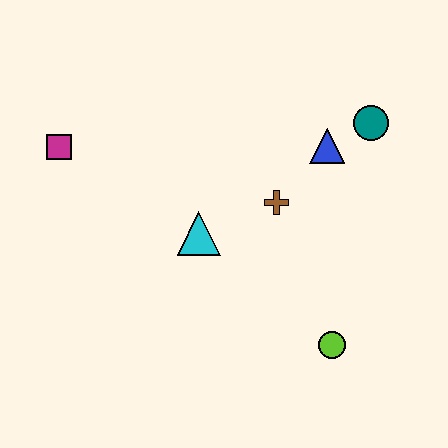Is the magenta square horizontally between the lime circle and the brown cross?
No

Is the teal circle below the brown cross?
No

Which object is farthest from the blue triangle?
The magenta square is farthest from the blue triangle.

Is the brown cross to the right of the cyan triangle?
Yes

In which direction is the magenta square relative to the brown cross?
The magenta square is to the left of the brown cross.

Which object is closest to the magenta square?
The cyan triangle is closest to the magenta square.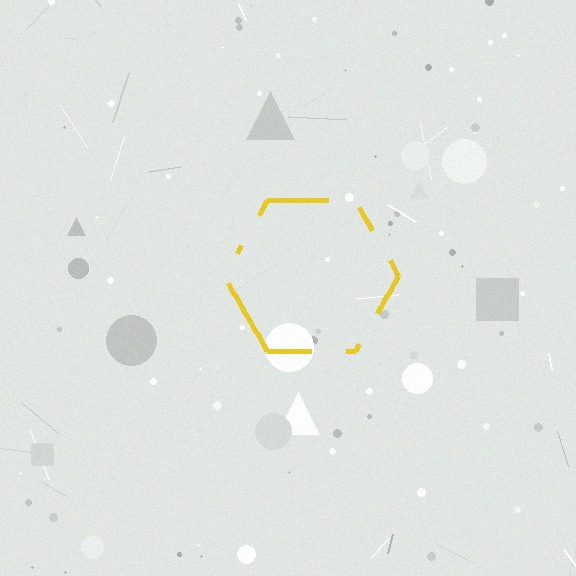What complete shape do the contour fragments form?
The contour fragments form a hexagon.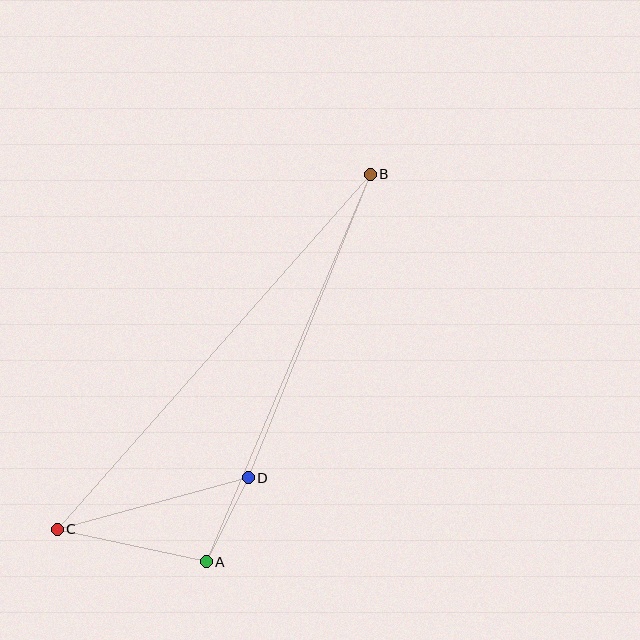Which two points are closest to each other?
Points A and D are closest to each other.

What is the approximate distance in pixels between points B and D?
The distance between B and D is approximately 327 pixels.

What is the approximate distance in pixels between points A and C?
The distance between A and C is approximately 153 pixels.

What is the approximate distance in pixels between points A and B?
The distance between A and B is approximately 421 pixels.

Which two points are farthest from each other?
Points B and C are farthest from each other.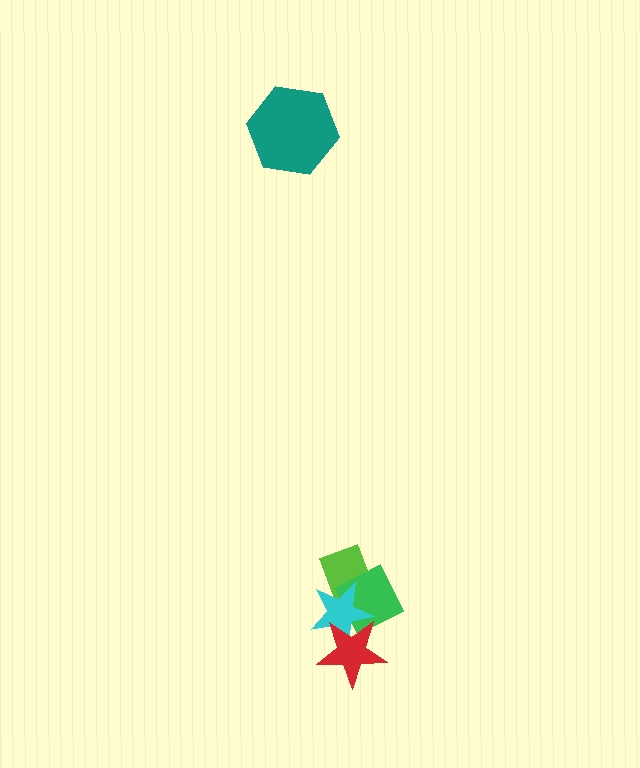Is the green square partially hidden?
Yes, it is partially covered by another shape.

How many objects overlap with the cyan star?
3 objects overlap with the cyan star.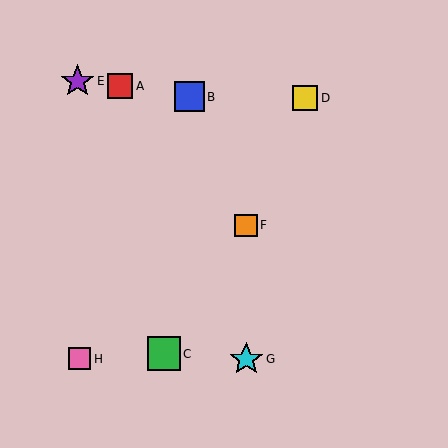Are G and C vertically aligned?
No, G is at x≈246 and C is at x≈164.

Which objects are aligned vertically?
Objects F, G are aligned vertically.